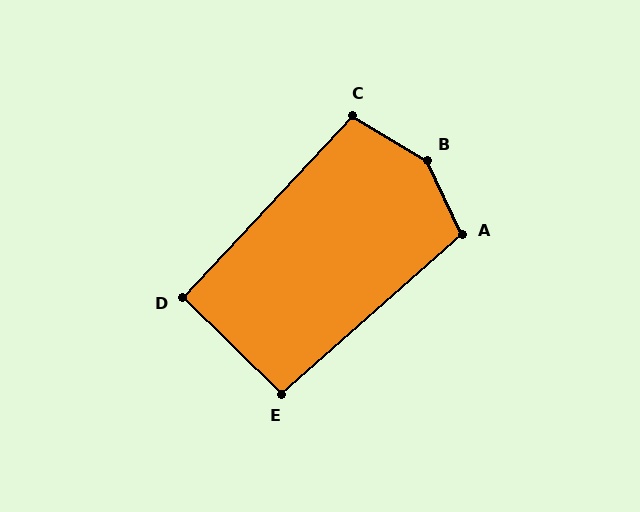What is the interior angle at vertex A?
Approximately 106 degrees (obtuse).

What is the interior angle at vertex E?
Approximately 94 degrees (approximately right).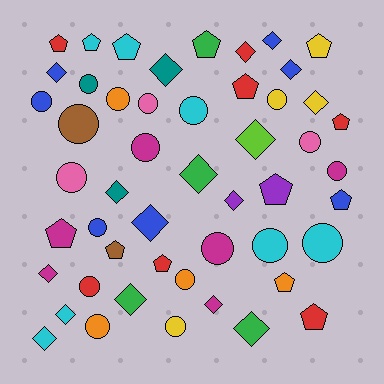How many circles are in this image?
There are 19 circles.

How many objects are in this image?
There are 50 objects.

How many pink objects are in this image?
There are 3 pink objects.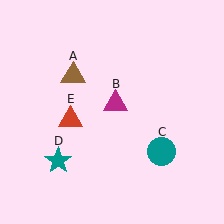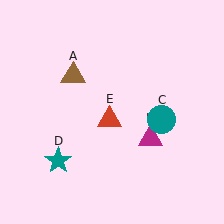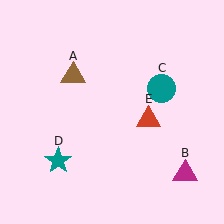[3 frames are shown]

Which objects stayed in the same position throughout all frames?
Brown triangle (object A) and teal star (object D) remained stationary.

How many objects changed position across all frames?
3 objects changed position: magenta triangle (object B), teal circle (object C), red triangle (object E).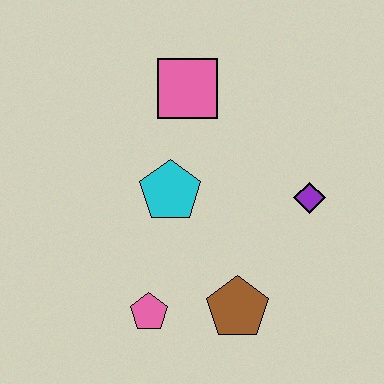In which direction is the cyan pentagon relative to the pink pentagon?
The cyan pentagon is above the pink pentagon.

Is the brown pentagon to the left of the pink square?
No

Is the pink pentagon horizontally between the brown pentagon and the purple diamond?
No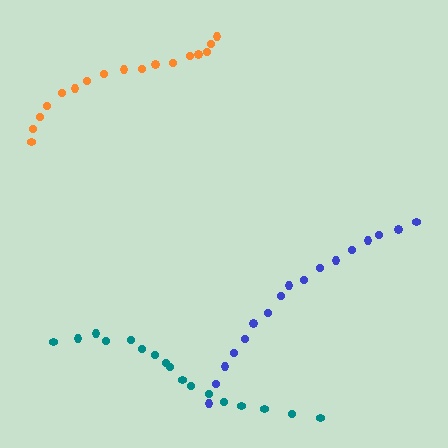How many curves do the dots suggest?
There are 3 distinct paths.